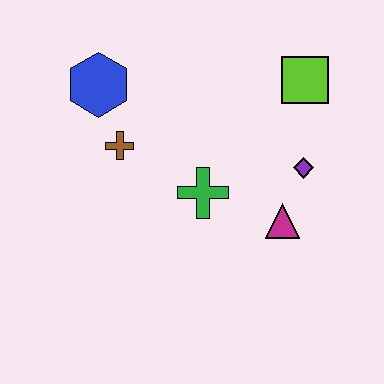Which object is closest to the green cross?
The magenta triangle is closest to the green cross.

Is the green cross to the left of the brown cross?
No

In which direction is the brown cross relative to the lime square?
The brown cross is to the left of the lime square.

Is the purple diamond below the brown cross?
Yes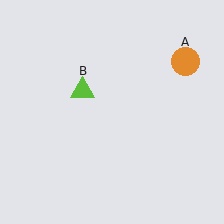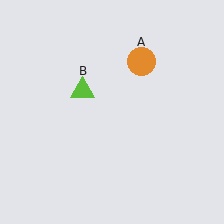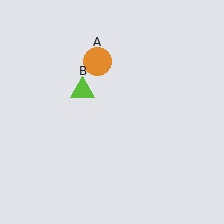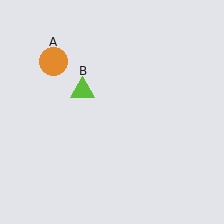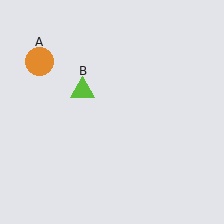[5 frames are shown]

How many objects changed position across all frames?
1 object changed position: orange circle (object A).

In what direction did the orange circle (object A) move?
The orange circle (object A) moved left.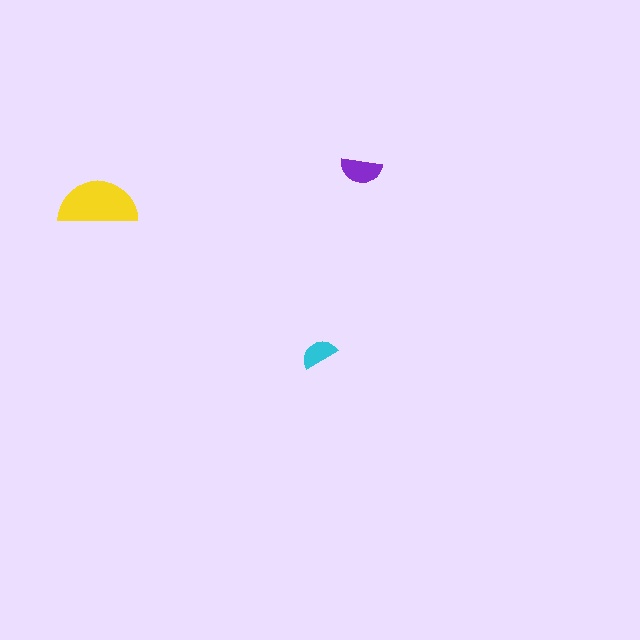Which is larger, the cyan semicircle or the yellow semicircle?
The yellow one.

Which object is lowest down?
The cyan semicircle is bottommost.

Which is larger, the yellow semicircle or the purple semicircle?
The yellow one.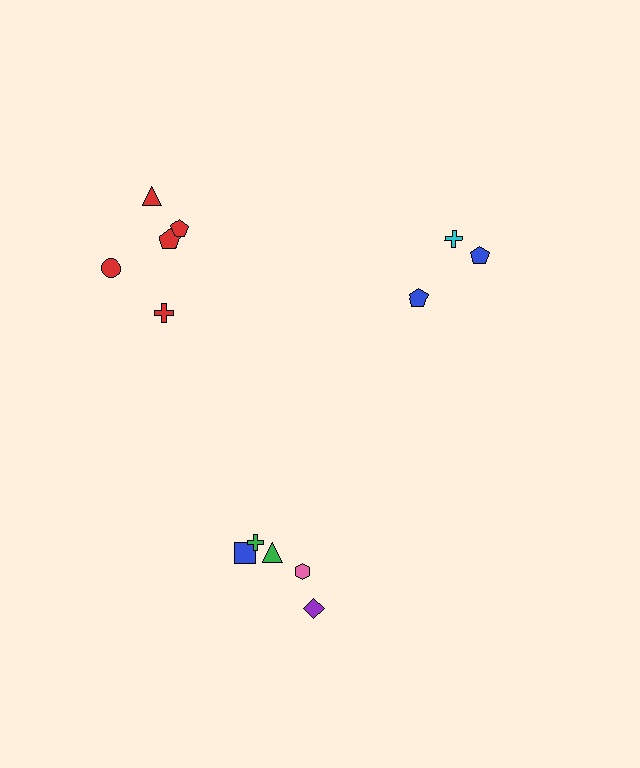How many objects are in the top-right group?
There are 3 objects.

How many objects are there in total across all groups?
There are 13 objects.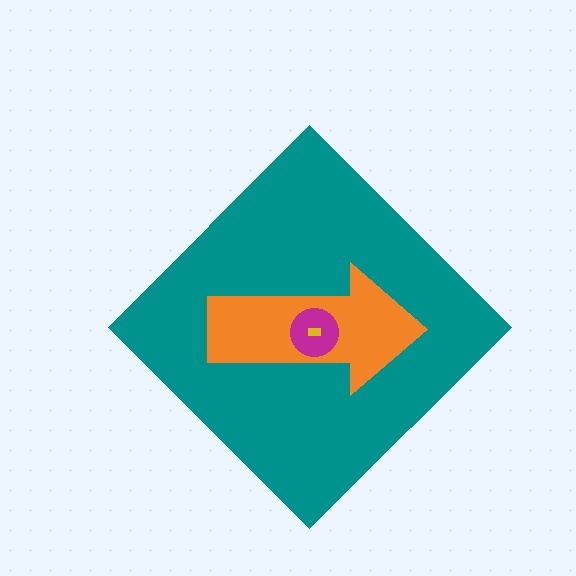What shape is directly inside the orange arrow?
The magenta circle.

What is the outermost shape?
The teal diamond.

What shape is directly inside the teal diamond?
The orange arrow.